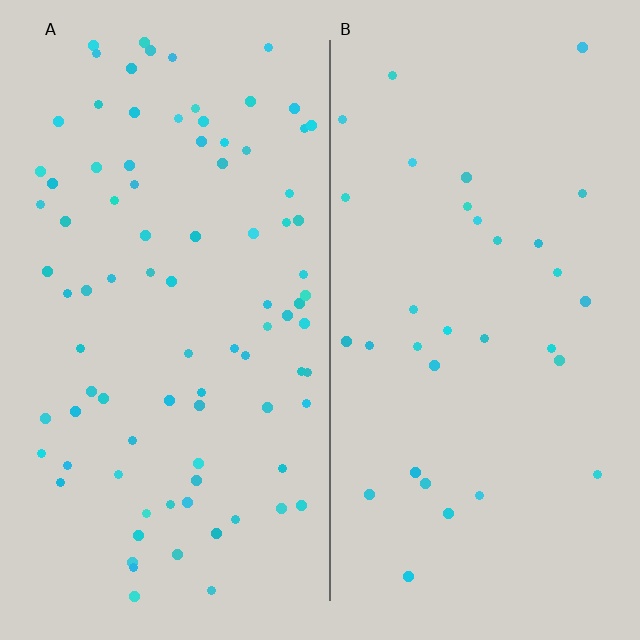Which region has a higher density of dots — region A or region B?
A (the left).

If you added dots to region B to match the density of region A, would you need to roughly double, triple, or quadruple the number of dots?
Approximately triple.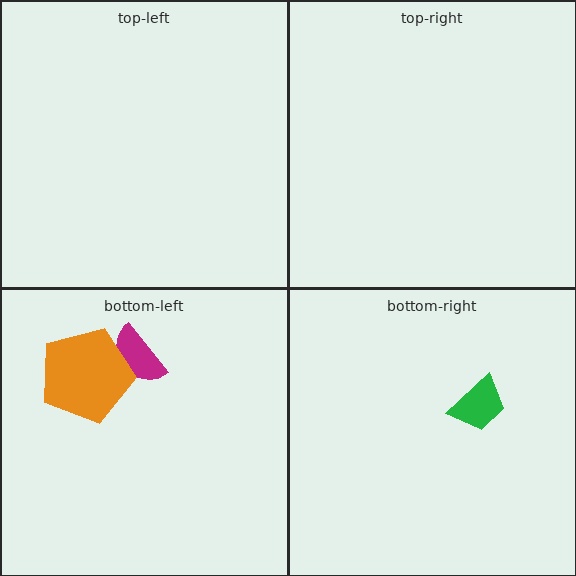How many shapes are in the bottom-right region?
1.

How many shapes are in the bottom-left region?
2.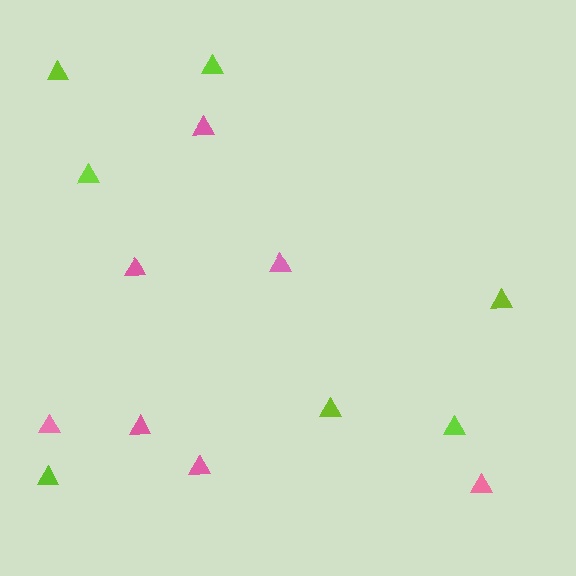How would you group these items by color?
There are 2 groups: one group of pink triangles (7) and one group of lime triangles (7).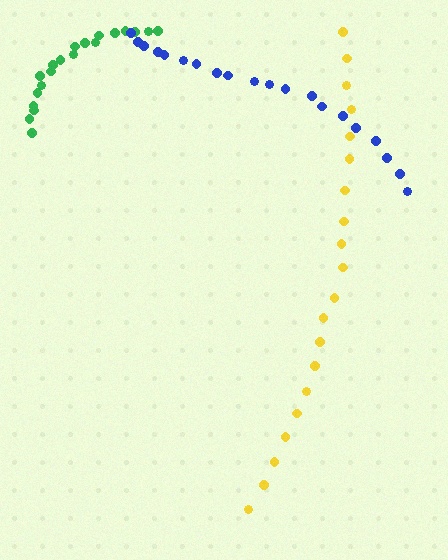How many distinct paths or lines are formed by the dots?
There are 3 distinct paths.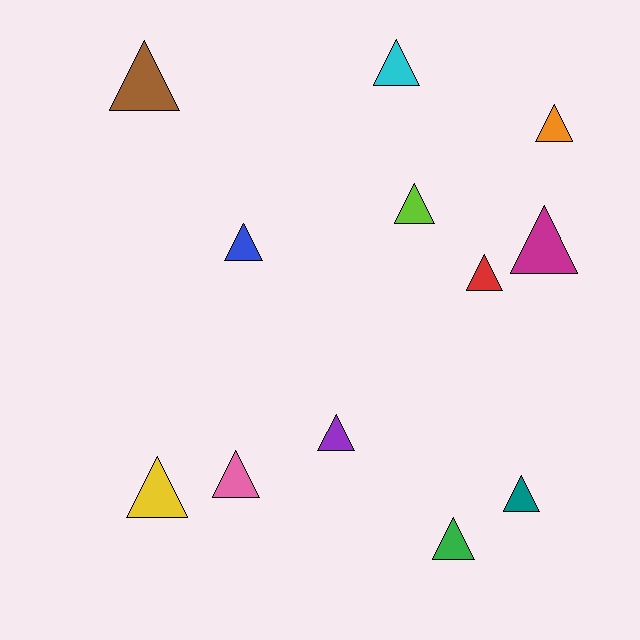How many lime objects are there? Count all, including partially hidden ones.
There is 1 lime object.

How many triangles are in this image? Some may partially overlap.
There are 12 triangles.